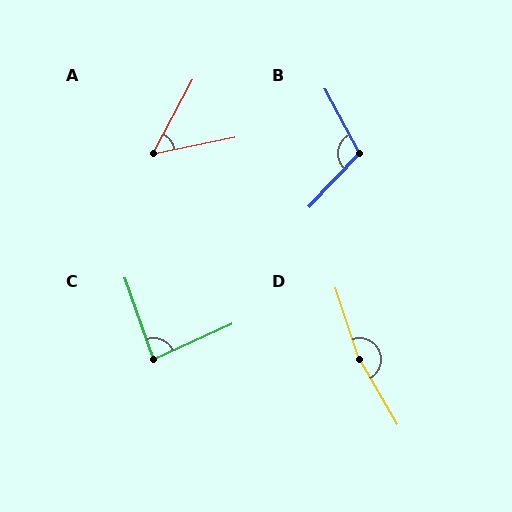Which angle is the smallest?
A, at approximately 50 degrees.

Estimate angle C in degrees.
Approximately 85 degrees.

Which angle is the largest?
D, at approximately 168 degrees.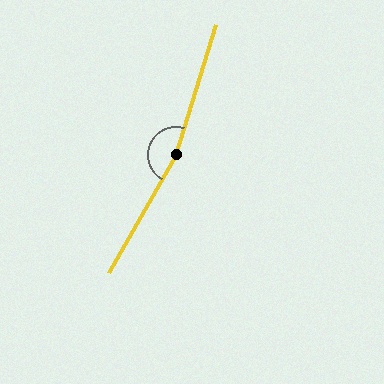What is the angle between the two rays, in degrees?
Approximately 167 degrees.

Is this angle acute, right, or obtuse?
It is obtuse.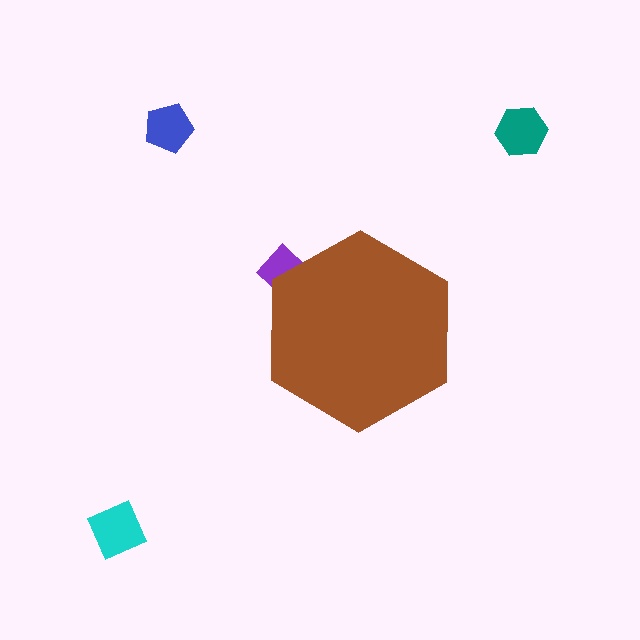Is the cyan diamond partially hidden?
No, the cyan diamond is fully visible.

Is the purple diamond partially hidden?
Yes, the purple diamond is partially hidden behind the brown hexagon.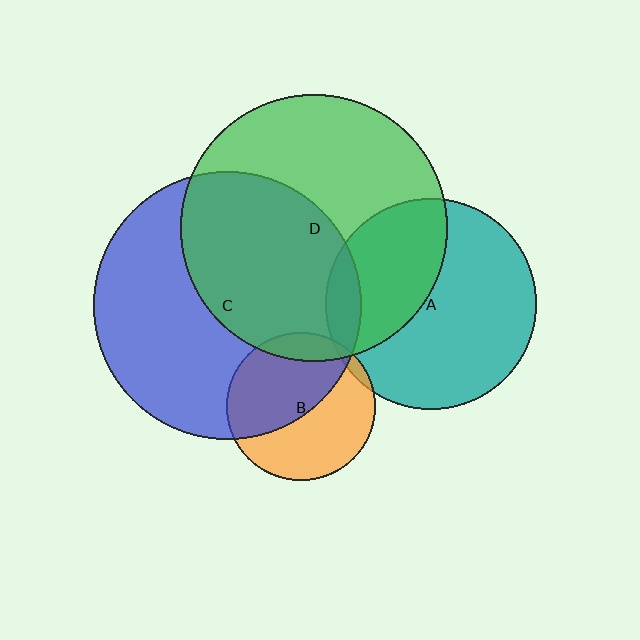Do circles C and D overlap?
Yes.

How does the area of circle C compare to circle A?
Approximately 1.6 times.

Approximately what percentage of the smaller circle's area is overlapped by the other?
Approximately 45%.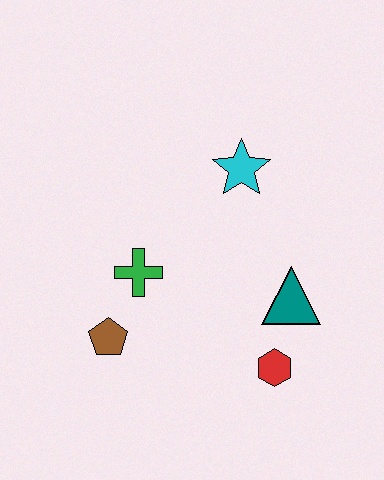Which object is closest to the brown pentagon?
The green cross is closest to the brown pentagon.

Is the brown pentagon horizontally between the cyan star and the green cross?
No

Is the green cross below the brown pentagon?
No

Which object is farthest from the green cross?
The red hexagon is farthest from the green cross.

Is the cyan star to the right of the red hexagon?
No